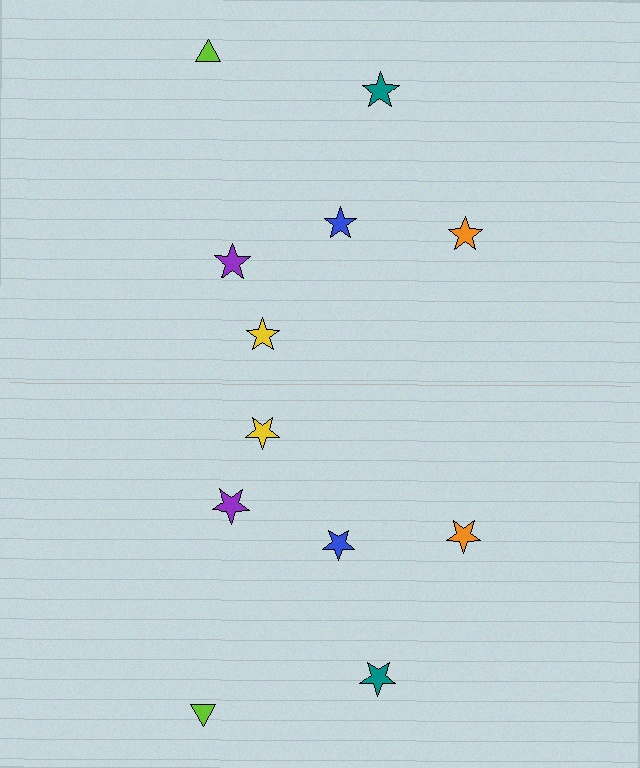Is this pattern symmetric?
Yes, this pattern has bilateral (reflection) symmetry.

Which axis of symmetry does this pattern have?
The pattern has a horizontal axis of symmetry running through the center of the image.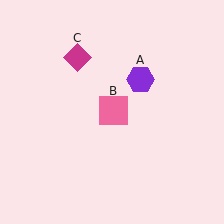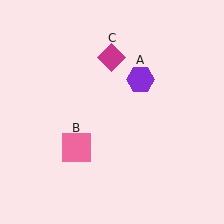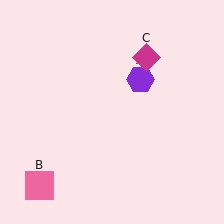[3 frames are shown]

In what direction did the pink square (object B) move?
The pink square (object B) moved down and to the left.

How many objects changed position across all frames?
2 objects changed position: pink square (object B), magenta diamond (object C).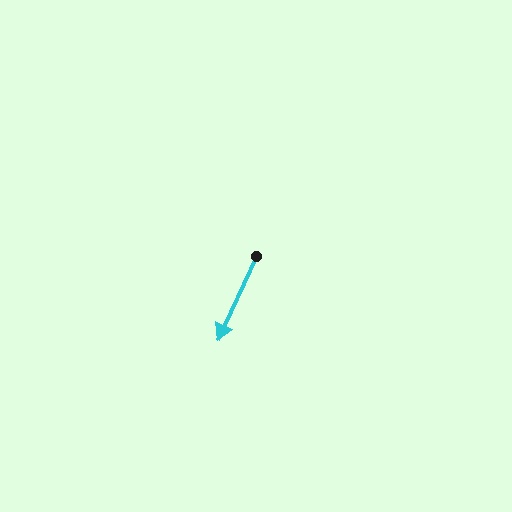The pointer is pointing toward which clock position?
Roughly 7 o'clock.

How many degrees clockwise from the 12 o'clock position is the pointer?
Approximately 205 degrees.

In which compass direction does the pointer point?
Southwest.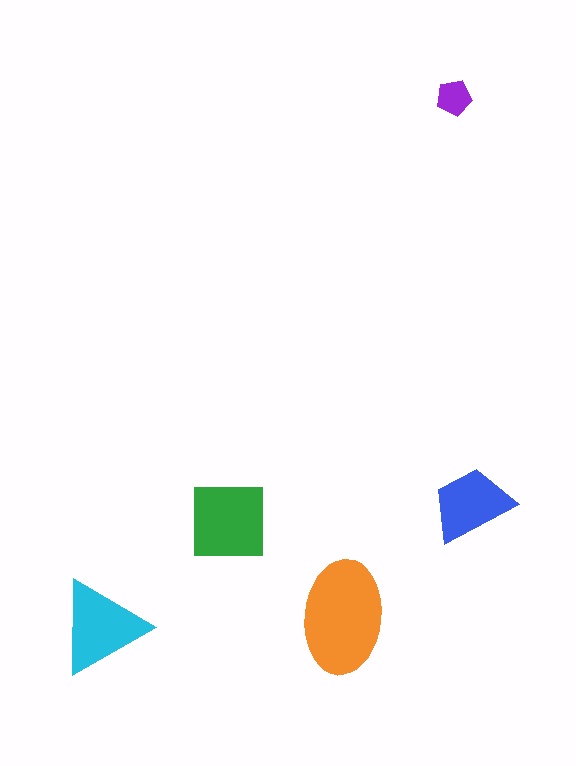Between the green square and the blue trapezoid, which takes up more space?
The green square.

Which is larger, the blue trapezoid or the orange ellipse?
The orange ellipse.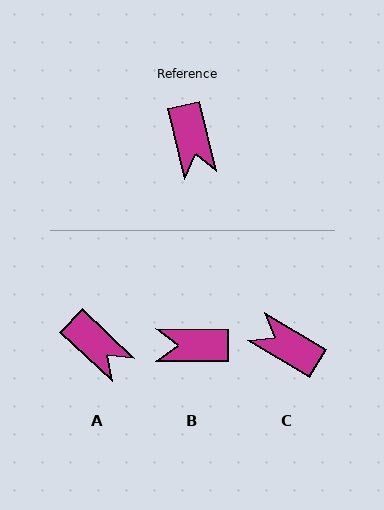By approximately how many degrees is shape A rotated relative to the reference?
Approximately 33 degrees counter-clockwise.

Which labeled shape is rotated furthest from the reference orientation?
C, about 135 degrees away.